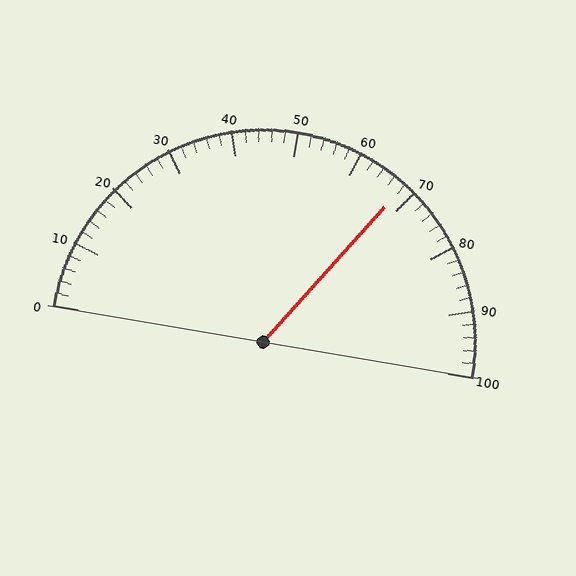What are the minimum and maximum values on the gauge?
The gauge ranges from 0 to 100.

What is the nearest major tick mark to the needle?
The nearest major tick mark is 70.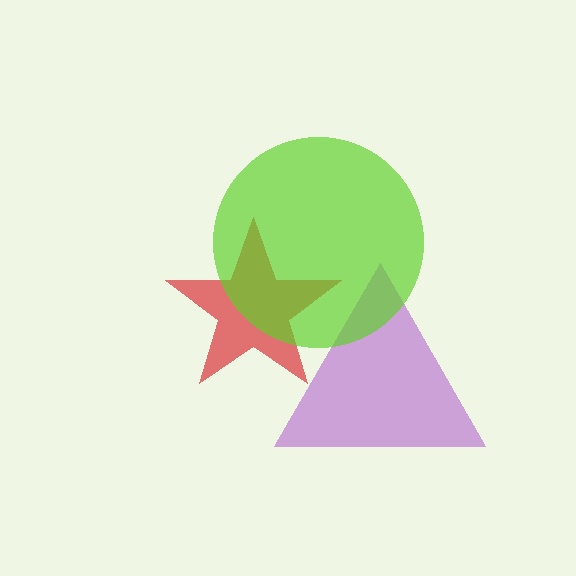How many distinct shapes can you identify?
There are 3 distinct shapes: a red star, a purple triangle, a lime circle.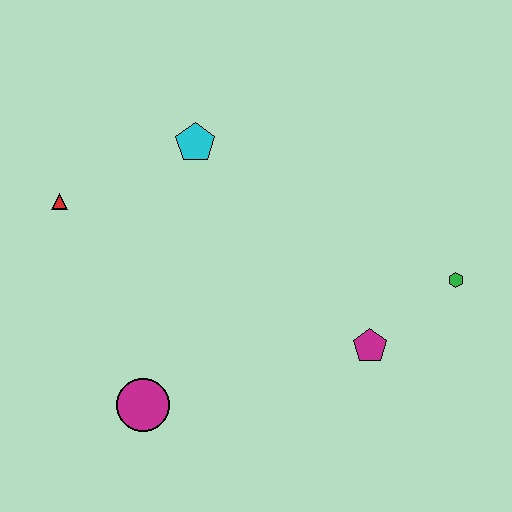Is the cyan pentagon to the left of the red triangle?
No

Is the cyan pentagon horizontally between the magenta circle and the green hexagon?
Yes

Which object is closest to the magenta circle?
The red triangle is closest to the magenta circle.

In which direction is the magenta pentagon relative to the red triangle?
The magenta pentagon is to the right of the red triangle.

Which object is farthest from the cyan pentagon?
The green hexagon is farthest from the cyan pentagon.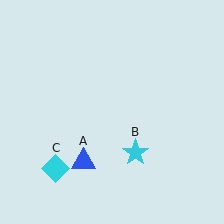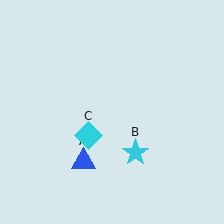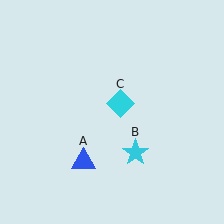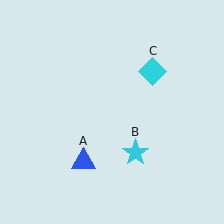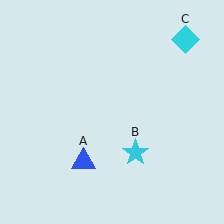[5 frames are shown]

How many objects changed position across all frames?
1 object changed position: cyan diamond (object C).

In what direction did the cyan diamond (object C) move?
The cyan diamond (object C) moved up and to the right.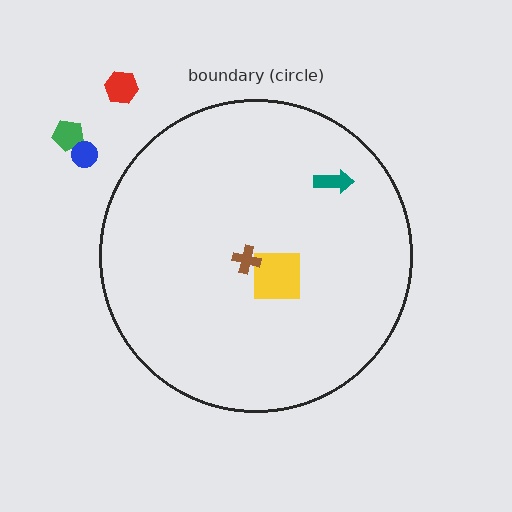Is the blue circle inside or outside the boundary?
Outside.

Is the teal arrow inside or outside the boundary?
Inside.